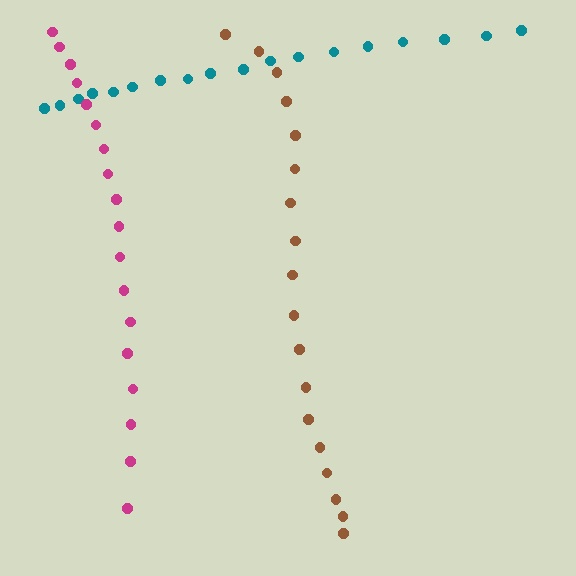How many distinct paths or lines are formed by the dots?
There are 3 distinct paths.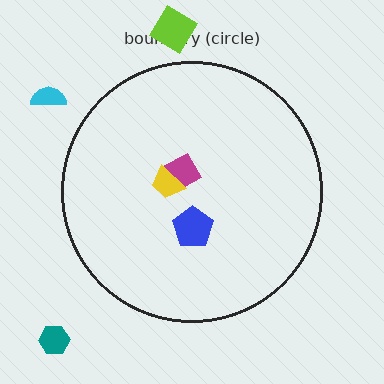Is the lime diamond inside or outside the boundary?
Outside.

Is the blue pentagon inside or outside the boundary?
Inside.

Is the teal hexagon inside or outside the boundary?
Outside.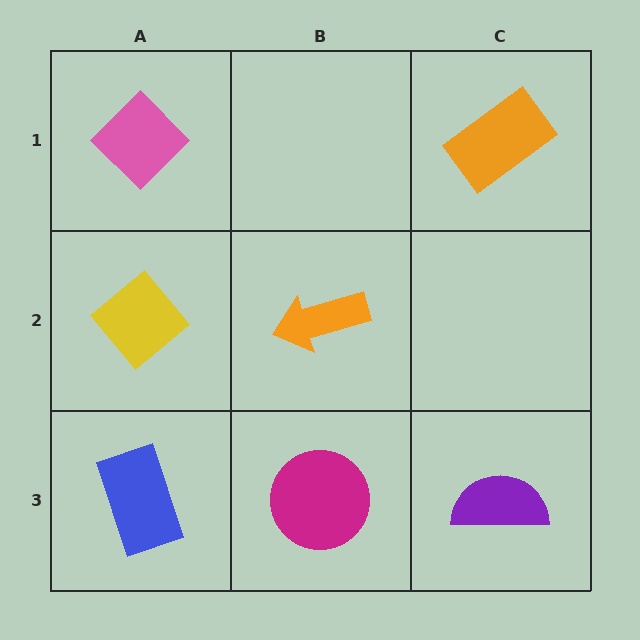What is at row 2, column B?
An orange arrow.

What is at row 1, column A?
A pink diamond.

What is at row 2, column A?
A yellow diamond.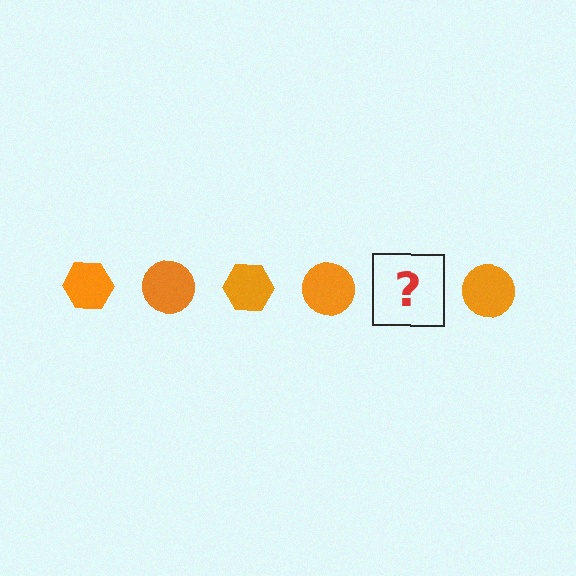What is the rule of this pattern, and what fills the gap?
The rule is that the pattern cycles through hexagon, circle shapes in orange. The gap should be filled with an orange hexagon.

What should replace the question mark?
The question mark should be replaced with an orange hexagon.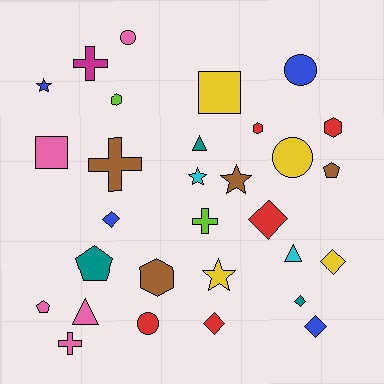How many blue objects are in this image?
There are 4 blue objects.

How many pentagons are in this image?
There are 3 pentagons.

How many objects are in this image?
There are 30 objects.